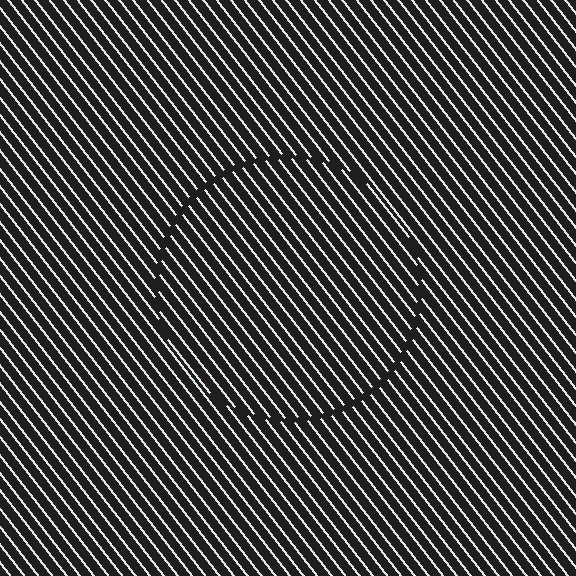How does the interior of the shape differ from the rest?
The interior of the shape contains the same grating, shifted by half a period — the contour is defined by the phase discontinuity where line-ends from the inner and outer gratings abut.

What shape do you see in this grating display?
An illusory circle. The interior of the shape contains the same grating, shifted by half a period — the contour is defined by the phase discontinuity where line-ends from the inner and outer gratings abut.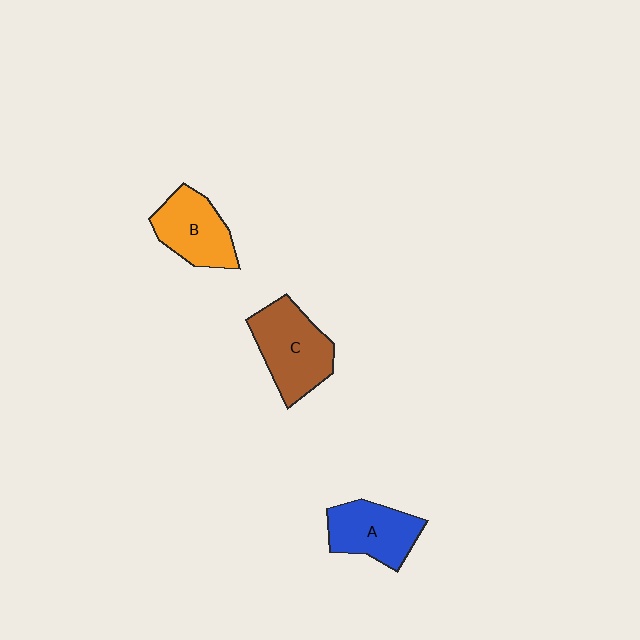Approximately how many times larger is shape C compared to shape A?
Approximately 1.2 times.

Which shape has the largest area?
Shape C (brown).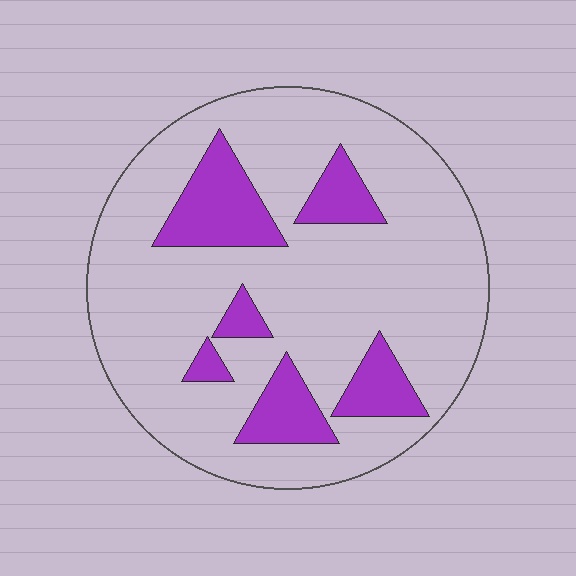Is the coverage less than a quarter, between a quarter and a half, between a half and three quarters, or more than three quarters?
Less than a quarter.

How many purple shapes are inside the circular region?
6.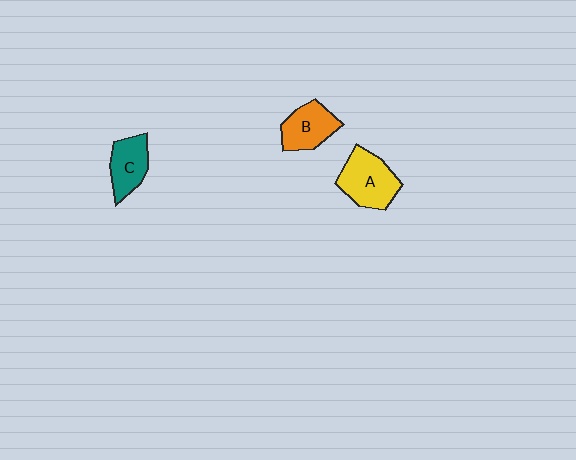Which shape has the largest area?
Shape A (yellow).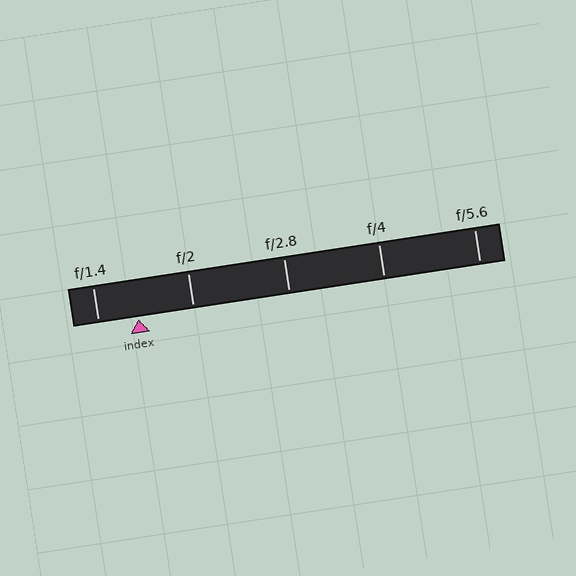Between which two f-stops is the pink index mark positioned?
The index mark is between f/1.4 and f/2.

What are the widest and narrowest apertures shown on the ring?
The widest aperture shown is f/1.4 and the narrowest is f/5.6.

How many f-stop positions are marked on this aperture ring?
There are 5 f-stop positions marked.